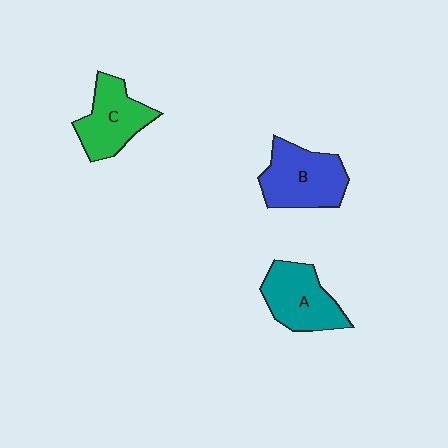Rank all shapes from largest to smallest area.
From largest to smallest: B (blue), A (teal), C (green).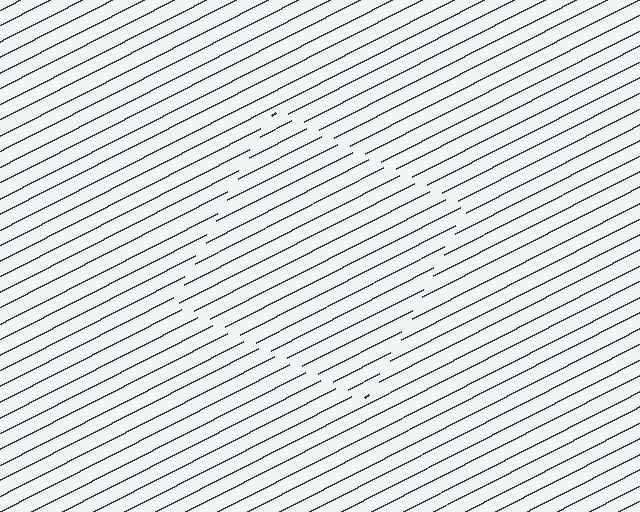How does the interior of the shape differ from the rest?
The interior of the shape contains the same grating, shifted by half a period — the contour is defined by the phase discontinuity where line-ends from the inner and outer gratings abut.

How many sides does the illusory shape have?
4 sides — the line-ends trace a square.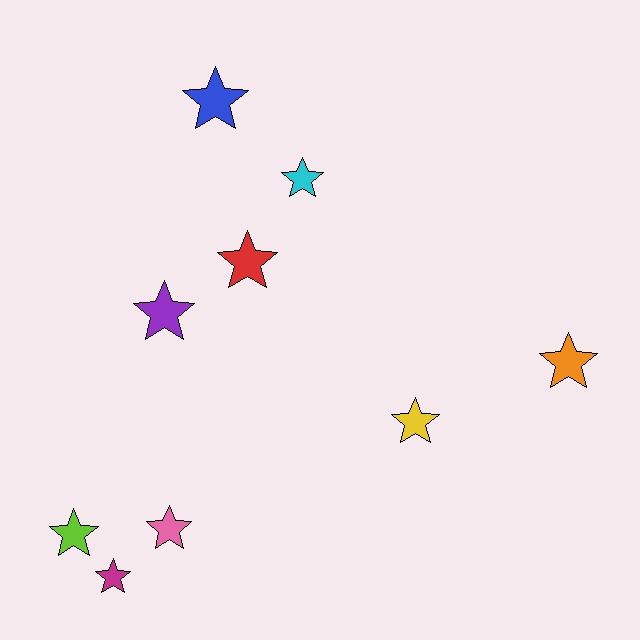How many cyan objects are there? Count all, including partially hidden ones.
There is 1 cyan object.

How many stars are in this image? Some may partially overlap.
There are 9 stars.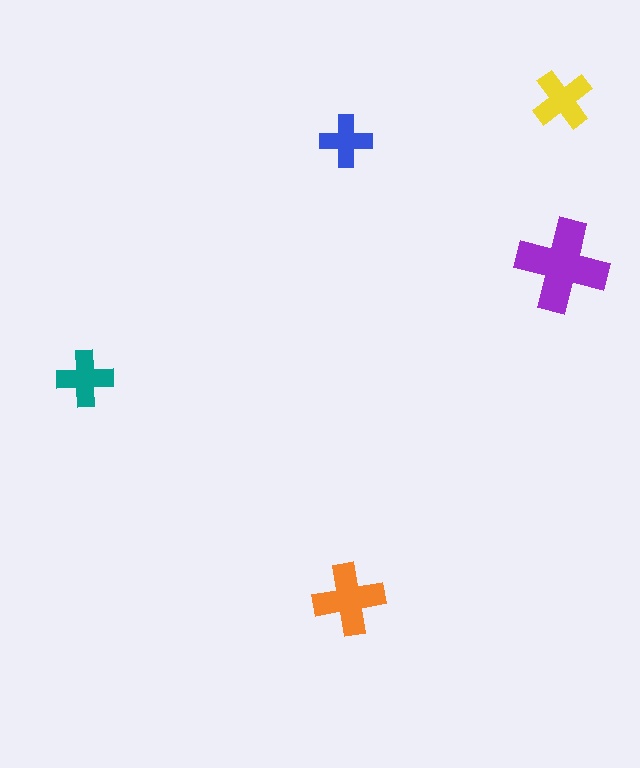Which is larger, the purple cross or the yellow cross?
The purple one.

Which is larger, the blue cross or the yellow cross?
The yellow one.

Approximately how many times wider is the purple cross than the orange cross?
About 1.5 times wider.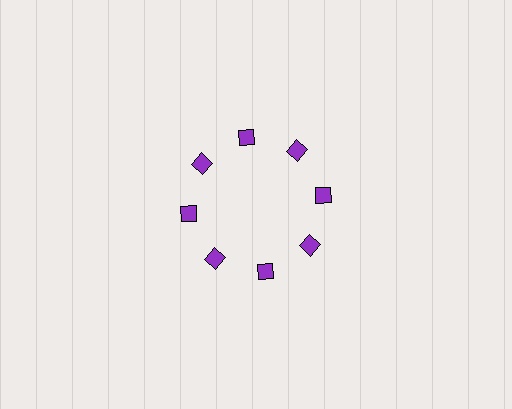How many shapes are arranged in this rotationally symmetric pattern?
There are 8 shapes, arranged in 8 groups of 1.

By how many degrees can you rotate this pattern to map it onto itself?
The pattern maps onto itself every 45 degrees of rotation.